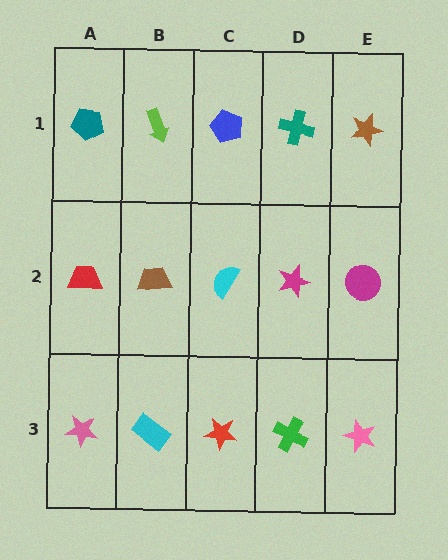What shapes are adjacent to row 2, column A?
A teal pentagon (row 1, column A), a pink star (row 3, column A), a brown trapezoid (row 2, column B).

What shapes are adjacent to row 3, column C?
A cyan semicircle (row 2, column C), a cyan rectangle (row 3, column B), a green cross (row 3, column D).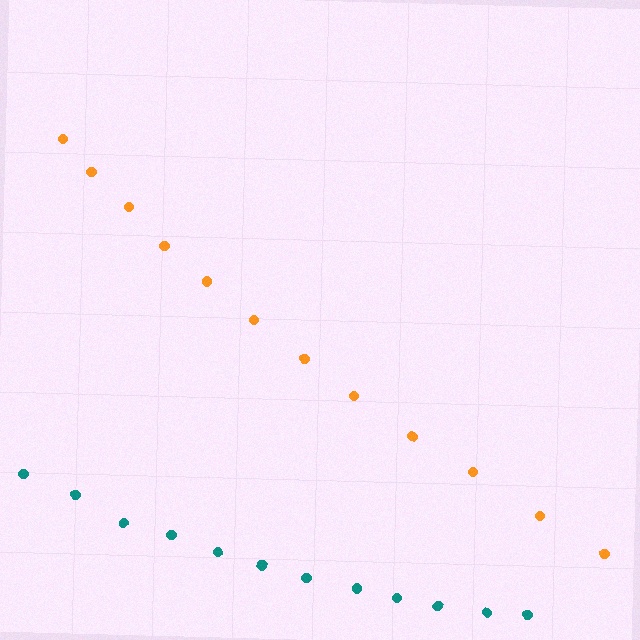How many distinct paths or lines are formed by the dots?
There are 2 distinct paths.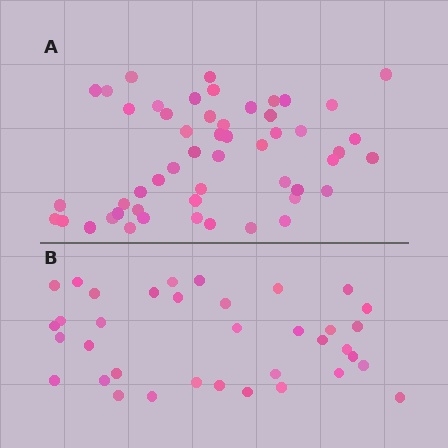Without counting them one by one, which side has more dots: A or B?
Region A (the top region) has more dots.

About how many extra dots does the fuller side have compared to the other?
Region A has approximately 15 more dots than region B.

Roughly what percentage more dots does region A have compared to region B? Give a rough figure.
About 45% more.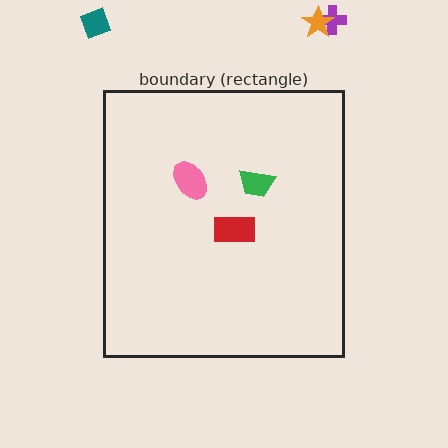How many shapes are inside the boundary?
3 inside, 3 outside.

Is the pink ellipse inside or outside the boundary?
Inside.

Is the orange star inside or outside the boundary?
Outside.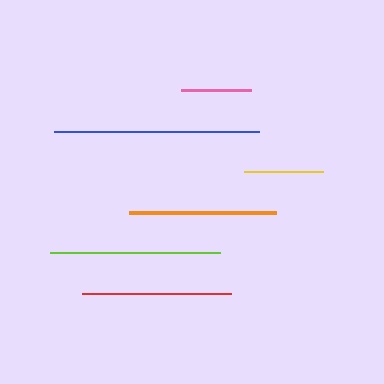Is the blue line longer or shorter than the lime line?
The blue line is longer than the lime line.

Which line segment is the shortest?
The pink line is the shortest at approximately 70 pixels.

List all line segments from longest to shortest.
From longest to shortest: blue, lime, red, orange, yellow, pink.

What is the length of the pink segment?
The pink segment is approximately 70 pixels long.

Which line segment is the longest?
The blue line is the longest at approximately 205 pixels.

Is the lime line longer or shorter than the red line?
The lime line is longer than the red line.